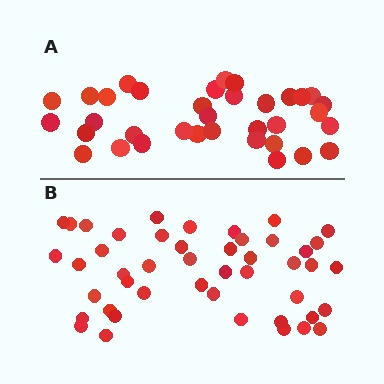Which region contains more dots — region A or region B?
Region B (the bottom region) has more dots.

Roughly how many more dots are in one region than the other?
Region B has roughly 12 or so more dots than region A.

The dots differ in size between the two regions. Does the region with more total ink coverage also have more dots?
No. Region A has more total ink coverage because its dots are larger, but region B actually contains more individual dots. Total area can be misleading — the number of items is what matters here.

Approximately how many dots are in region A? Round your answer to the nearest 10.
About 40 dots. (The exact count is 35, which rounds to 40.)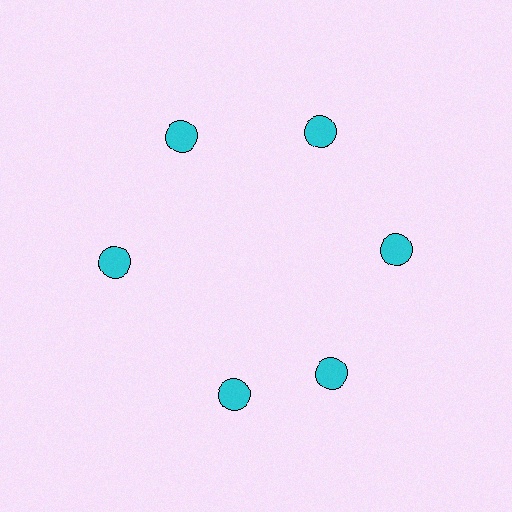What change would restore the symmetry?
The symmetry would be restored by rotating it back into even spacing with its neighbors so that all 6 circles sit at equal angles and equal distance from the center.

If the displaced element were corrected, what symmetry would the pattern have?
It would have 6-fold rotational symmetry — the pattern would map onto itself every 60 degrees.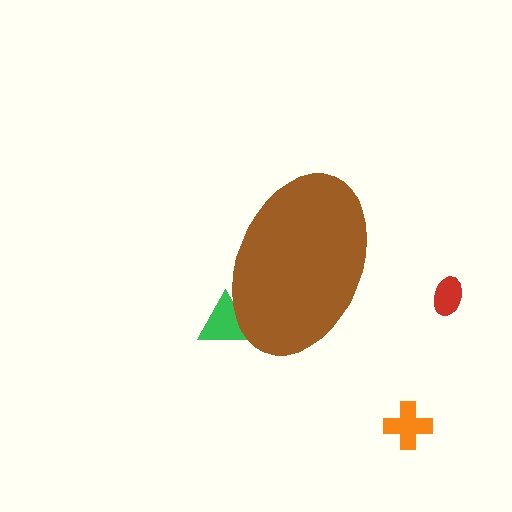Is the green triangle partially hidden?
Yes, the green triangle is partially hidden behind the brown ellipse.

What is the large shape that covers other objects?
A brown ellipse.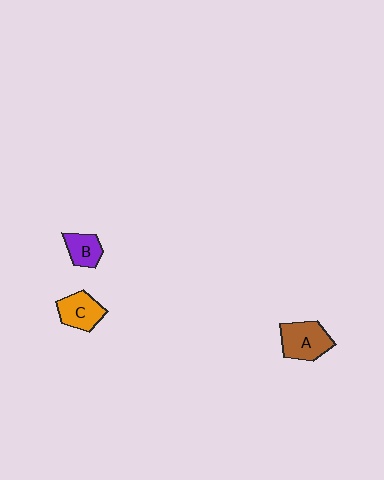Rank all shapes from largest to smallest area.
From largest to smallest: A (brown), C (orange), B (purple).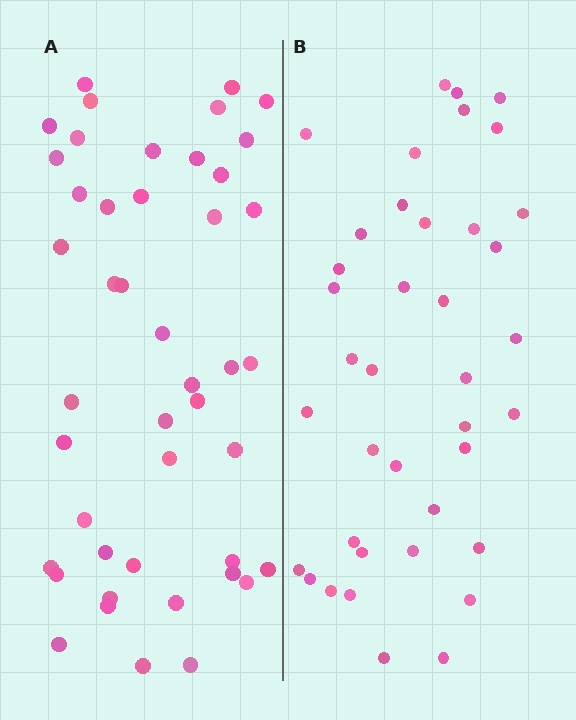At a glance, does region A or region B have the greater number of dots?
Region A (the left region) has more dots.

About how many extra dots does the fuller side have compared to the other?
Region A has about 6 more dots than region B.